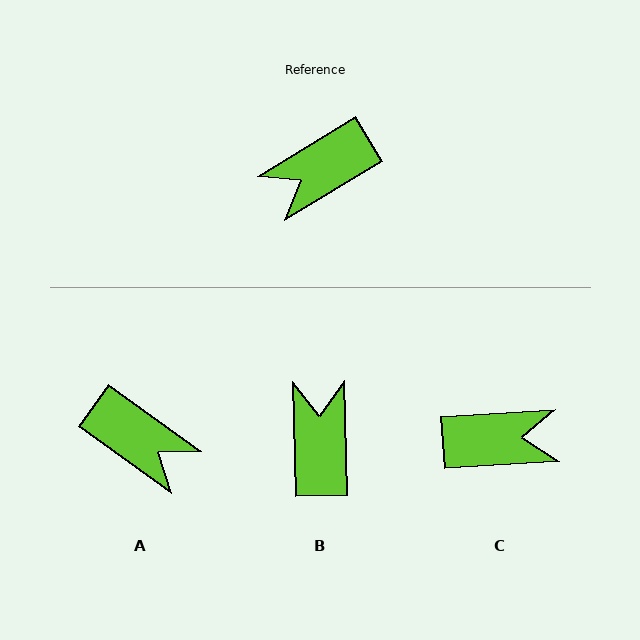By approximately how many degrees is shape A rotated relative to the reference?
Approximately 113 degrees counter-clockwise.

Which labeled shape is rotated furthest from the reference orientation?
C, about 152 degrees away.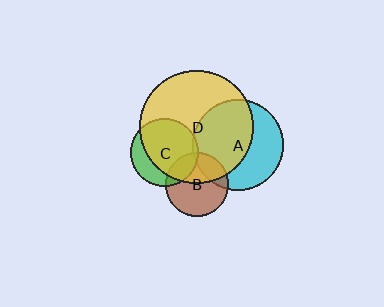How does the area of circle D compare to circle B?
Approximately 3.2 times.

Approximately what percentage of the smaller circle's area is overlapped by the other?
Approximately 20%.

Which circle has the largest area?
Circle D (yellow).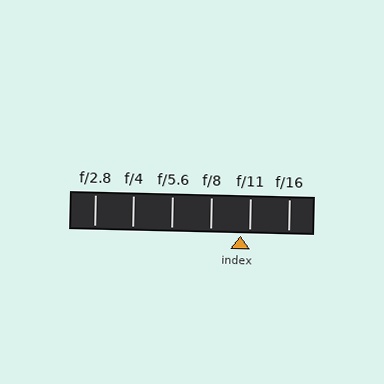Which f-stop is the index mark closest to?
The index mark is closest to f/11.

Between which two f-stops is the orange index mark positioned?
The index mark is between f/8 and f/11.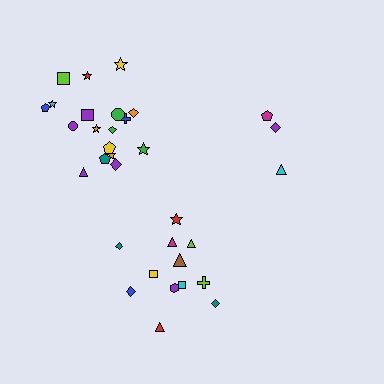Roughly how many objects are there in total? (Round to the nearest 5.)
Roughly 35 objects in total.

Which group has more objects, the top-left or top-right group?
The top-left group.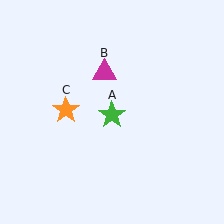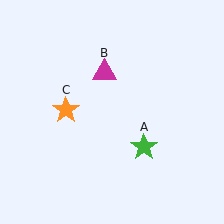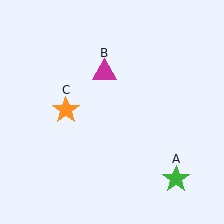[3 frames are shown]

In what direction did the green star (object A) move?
The green star (object A) moved down and to the right.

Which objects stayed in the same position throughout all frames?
Magenta triangle (object B) and orange star (object C) remained stationary.